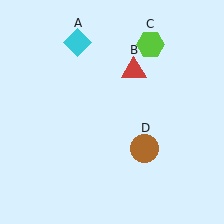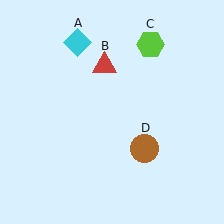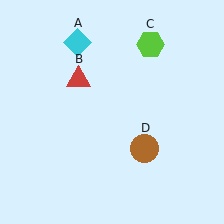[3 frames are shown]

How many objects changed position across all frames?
1 object changed position: red triangle (object B).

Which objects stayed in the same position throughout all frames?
Cyan diamond (object A) and lime hexagon (object C) and brown circle (object D) remained stationary.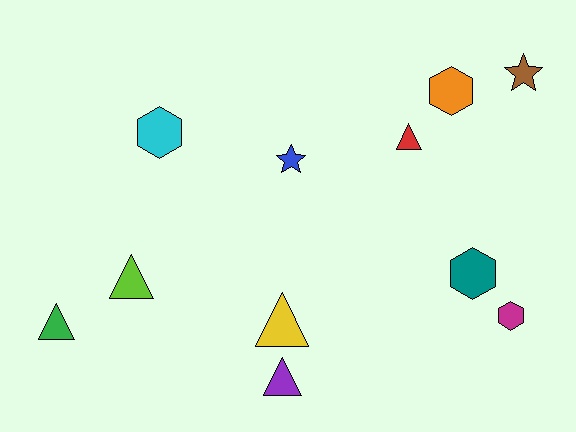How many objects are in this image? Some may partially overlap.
There are 11 objects.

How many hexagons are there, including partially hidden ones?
There are 4 hexagons.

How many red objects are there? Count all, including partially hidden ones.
There is 1 red object.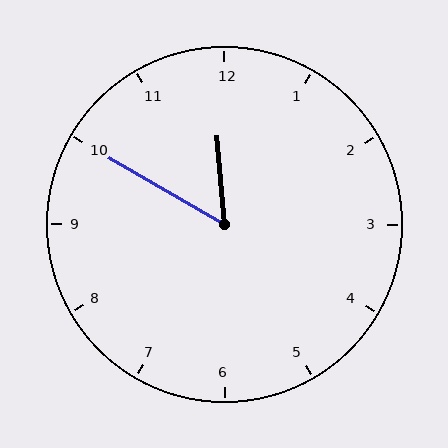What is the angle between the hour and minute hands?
Approximately 55 degrees.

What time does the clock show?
11:50.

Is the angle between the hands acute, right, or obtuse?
It is acute.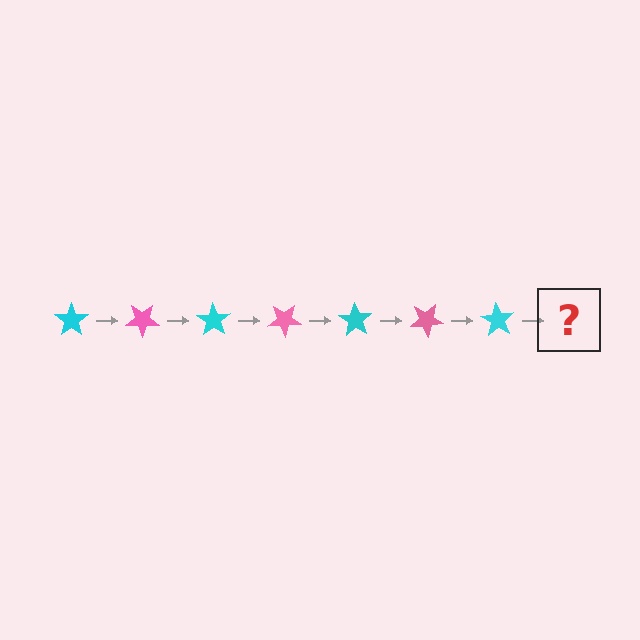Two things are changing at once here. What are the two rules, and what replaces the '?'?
The two rules are that it rotates 35 degrees each step and the color cycles through cyan and pink. The '?' should be a pink star, rotated 245 degrees from the start.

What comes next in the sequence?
The next element should be a pink star, rotated 245 degrees from the start.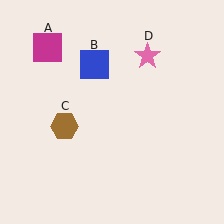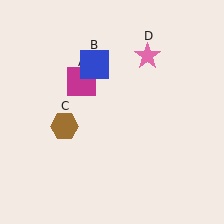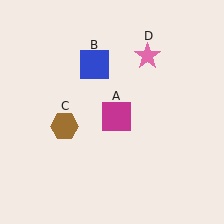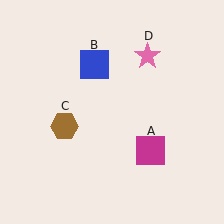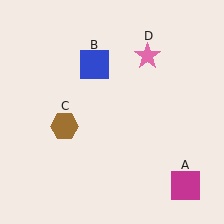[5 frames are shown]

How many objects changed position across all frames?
1 object changed position: magenta square (object A).